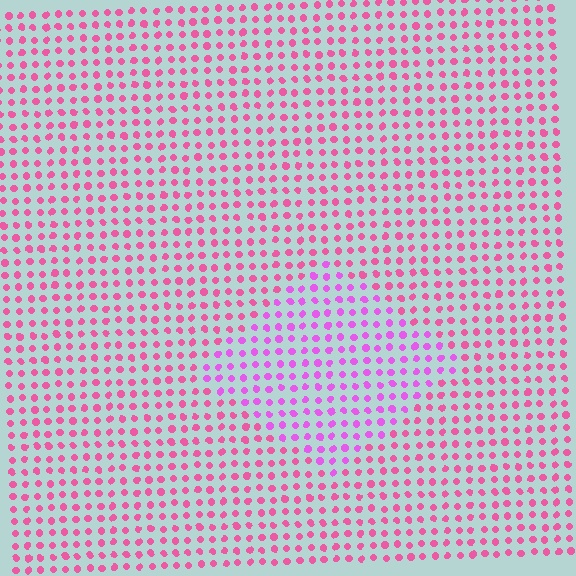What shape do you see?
I see a diamond.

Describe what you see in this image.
The image is filled with small pink elements in a uniform arrangement. A diamond-shaped region is visible where the elements are tinted to a slightly different hue, forming a subtle color boundary.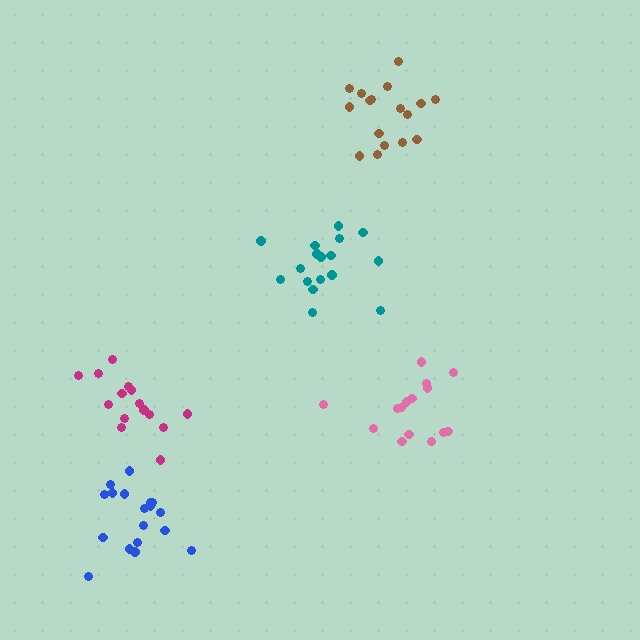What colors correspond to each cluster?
The clusters are colored: magenta, teal, pink, brown, blue.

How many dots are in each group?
Group 1: 15 dots, Group 2: 17 dots, Group 3: 15 dots, Group 4: 17 dots, Group 5: 18 dots (82 total).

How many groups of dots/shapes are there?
There are 5 groups.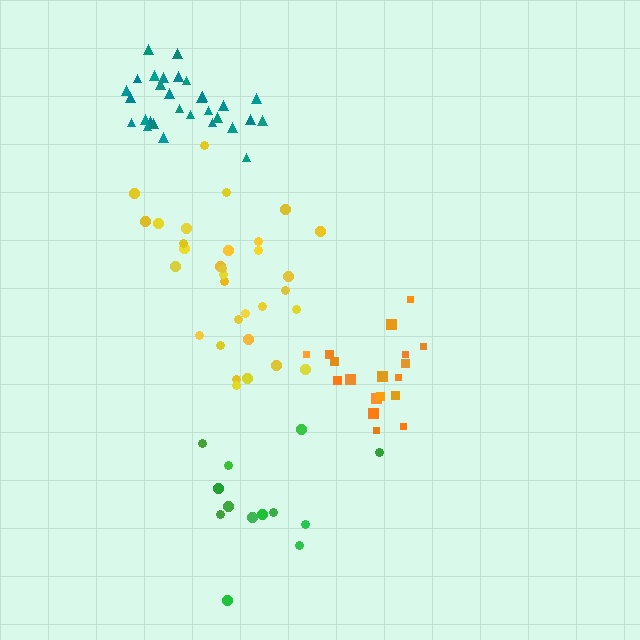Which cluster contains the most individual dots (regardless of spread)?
Yellow (32).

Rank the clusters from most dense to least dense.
teal, orange, yellow, green.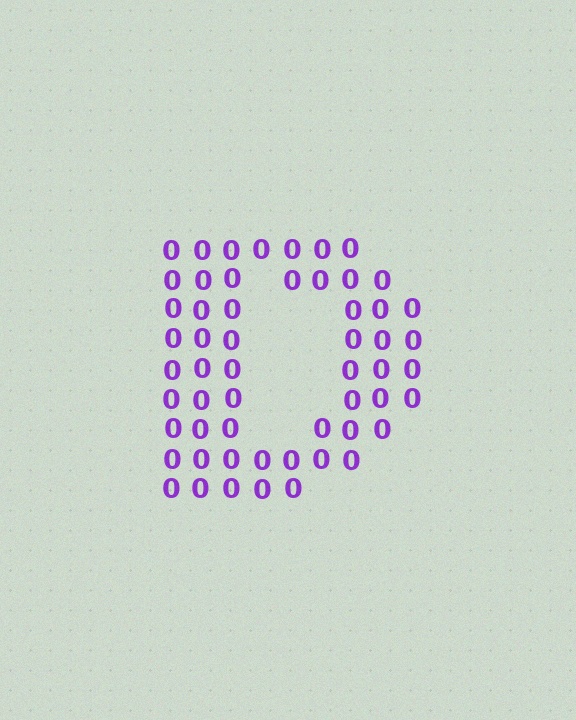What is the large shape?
The large shape is the letter D.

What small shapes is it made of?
It is made of small digit 0's.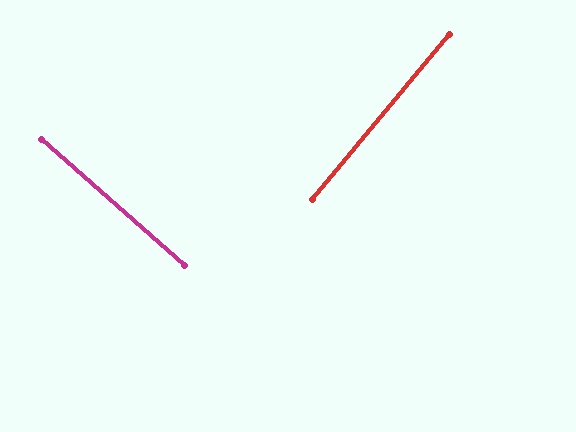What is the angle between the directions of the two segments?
Approximately 88 degrees.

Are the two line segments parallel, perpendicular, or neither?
Perpendicular — they meet at approximately 88°.